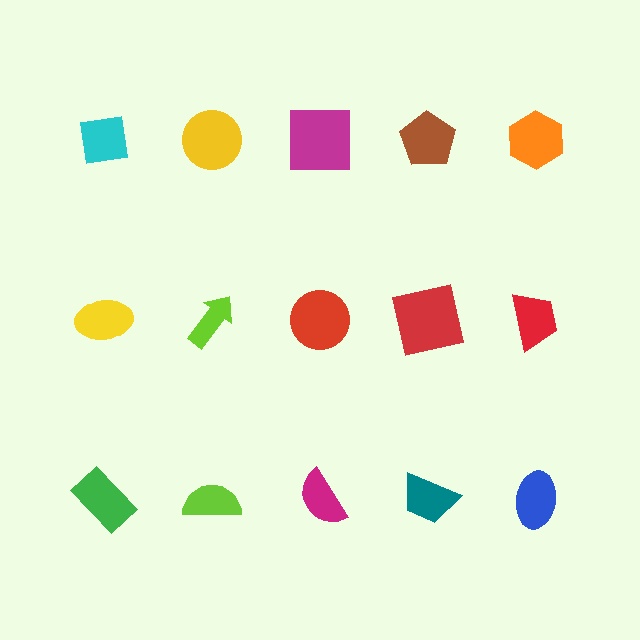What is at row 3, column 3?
A magenta semicircle.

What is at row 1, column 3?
A magenta square.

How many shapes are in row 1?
5 shapes.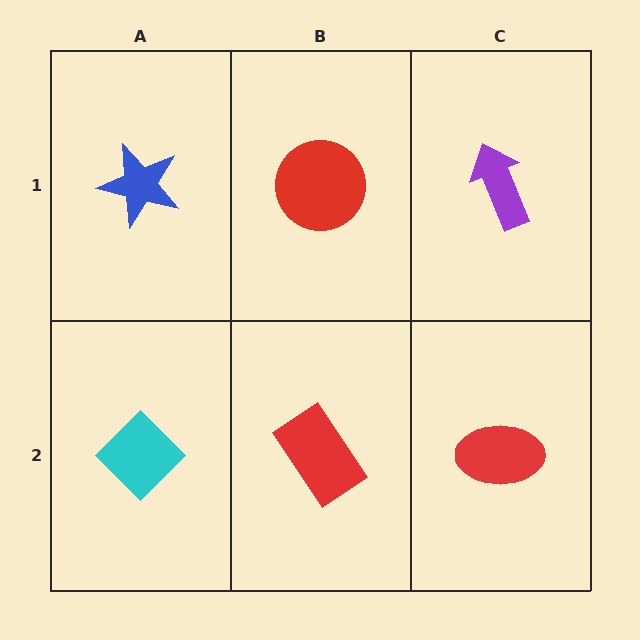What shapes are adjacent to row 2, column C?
A purple arrow (row 1, column C), a red rectangle (row 2, column B).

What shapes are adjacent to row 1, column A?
A cyan diamond (row 2, column A), a red circle (row 1, column B).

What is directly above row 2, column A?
A blue star.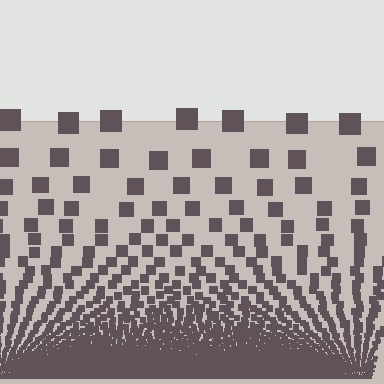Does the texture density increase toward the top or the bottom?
Density increases toward the bottom.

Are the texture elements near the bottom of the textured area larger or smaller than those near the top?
Smaller. The gradient is inverted — elements near the bottom are smaller and denser.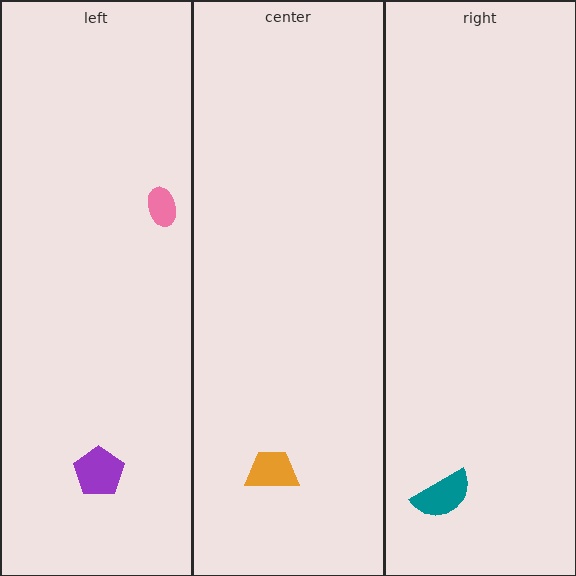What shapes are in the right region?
The teal semicircle.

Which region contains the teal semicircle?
The right region.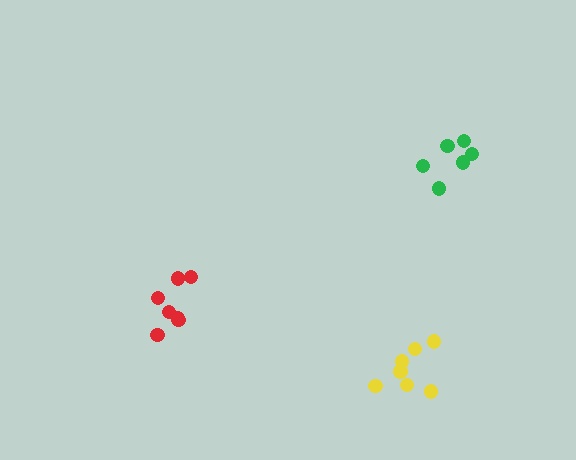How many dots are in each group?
Group 1: 7 dots, Group 2: 7 dots, Group 3: 6 dots (20 total).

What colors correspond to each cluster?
The clusters are colored: yellow, red, green.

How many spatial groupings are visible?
There are 3 spatial groupings.